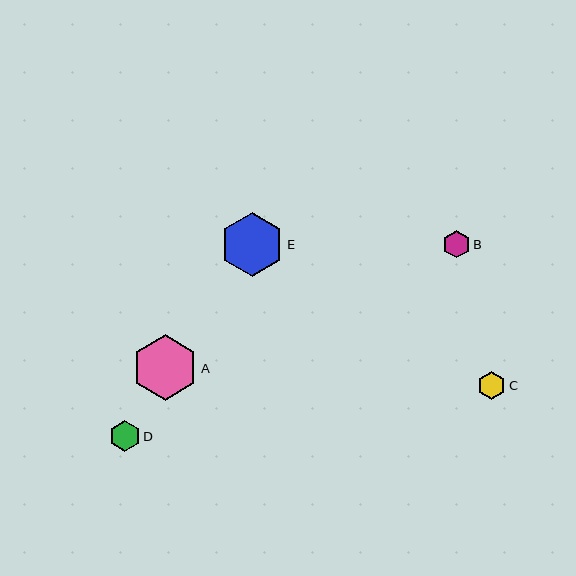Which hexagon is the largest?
Hexagon A is the largest with a size of approximately 65 pixels.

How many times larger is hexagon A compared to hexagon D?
Hexagon A is approximately 2.1 times the size of hexagon D.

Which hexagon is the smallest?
Hexagon B is the smallest with a size of approximately 27 pixels.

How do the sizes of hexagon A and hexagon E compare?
Hexagon A and hexagon E are approximately the same size.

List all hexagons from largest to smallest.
From largest to smallest: A, E, D, C, B.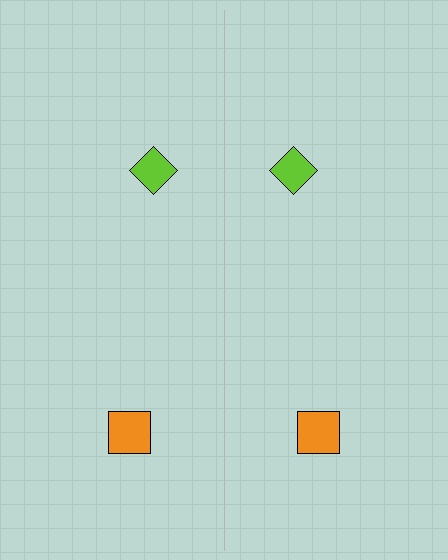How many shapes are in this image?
There are 4 shapes in this image.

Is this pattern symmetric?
Yes, this pattern has bilateral (reflection) symmetry.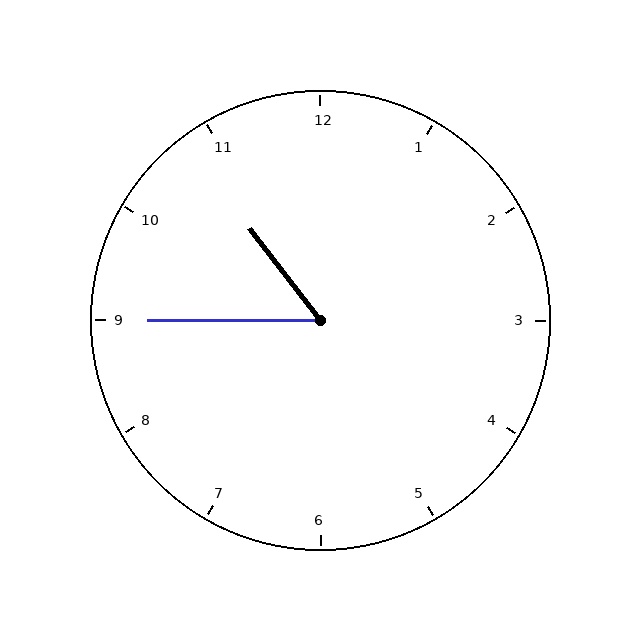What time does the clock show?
10:45.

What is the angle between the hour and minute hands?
Approximately 52 degrees.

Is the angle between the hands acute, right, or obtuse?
It is acute.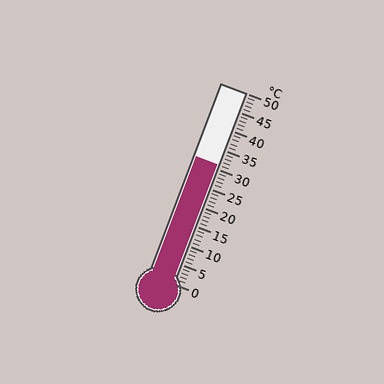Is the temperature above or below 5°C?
The temperature is above 5°C.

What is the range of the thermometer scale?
The thermometer scale ranges from 0°C to 50°C.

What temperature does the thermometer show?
The thermometer shows approximately 31°C.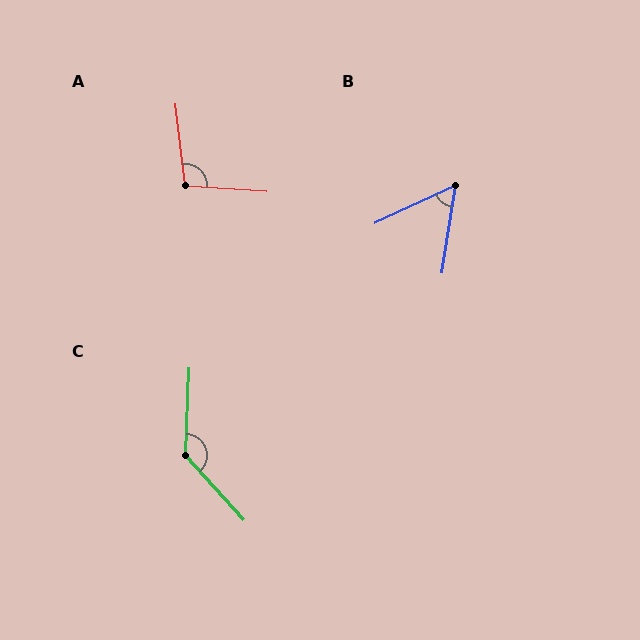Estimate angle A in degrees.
Approximately 100 degrees.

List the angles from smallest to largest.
B (56°), A (100°), C (136°).